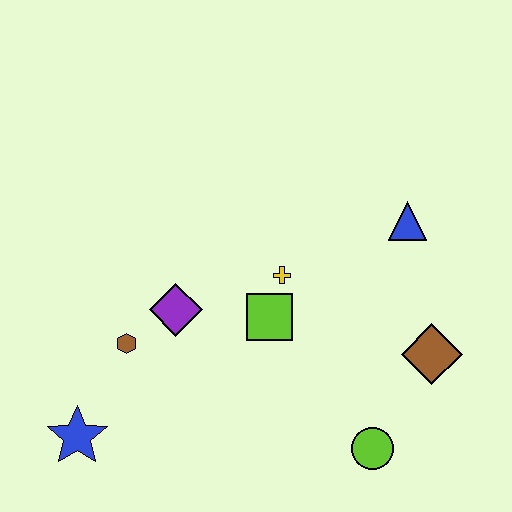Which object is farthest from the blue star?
The blue triangle is farthest from the blue star.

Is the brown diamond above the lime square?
No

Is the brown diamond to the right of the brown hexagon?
Yes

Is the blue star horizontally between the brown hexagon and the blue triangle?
No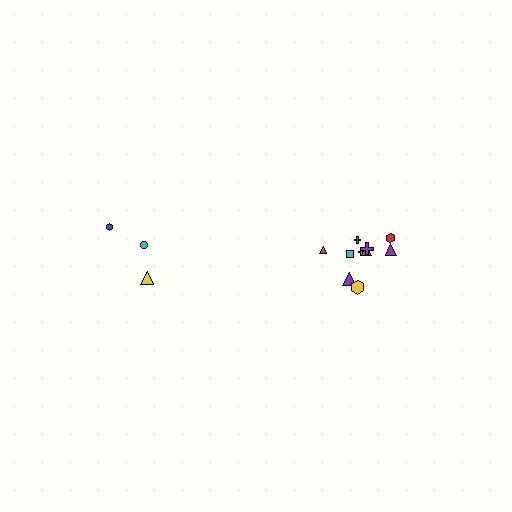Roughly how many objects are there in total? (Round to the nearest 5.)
Roughly 15 objects in total.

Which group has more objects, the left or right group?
The right group.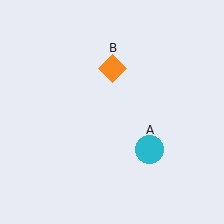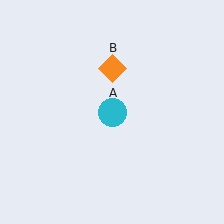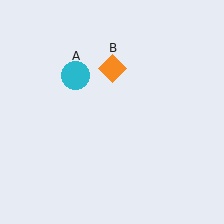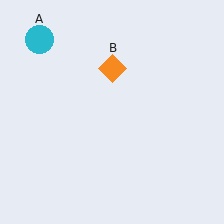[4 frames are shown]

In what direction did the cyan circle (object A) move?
The cyan circle (object A) moved up and to the left.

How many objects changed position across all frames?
1 object changed position: cyan circle (object A).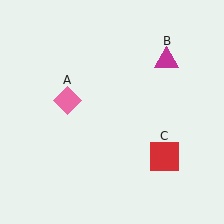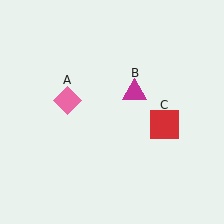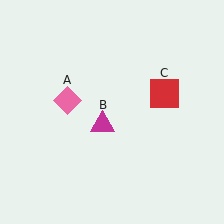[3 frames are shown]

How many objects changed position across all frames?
2 objects changed position: magenta triangle (object B), red square (object C).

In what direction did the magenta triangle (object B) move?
The magenta triangle (object B) moved down and to the left.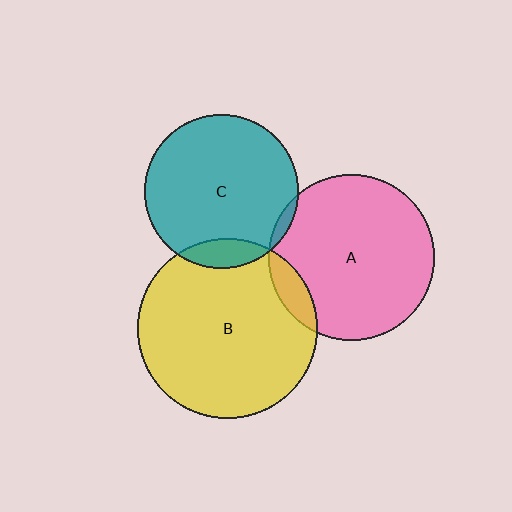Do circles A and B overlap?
Yes.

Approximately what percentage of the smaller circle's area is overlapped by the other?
Approximately 10%.